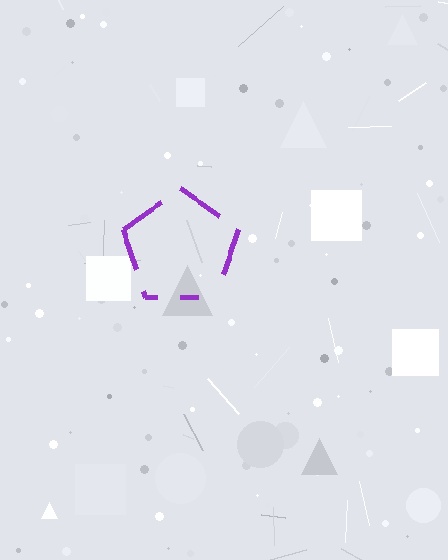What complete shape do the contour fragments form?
The contour fragments form a pentagon.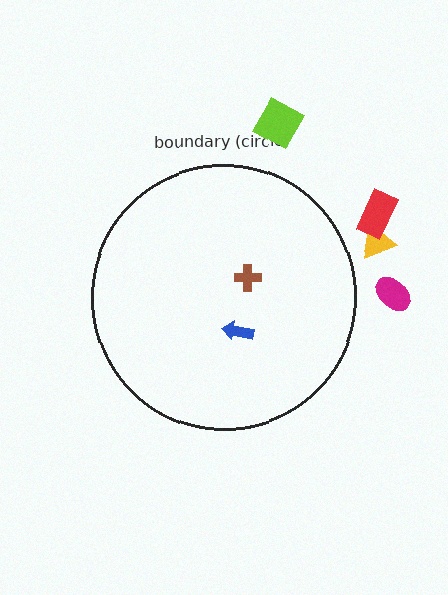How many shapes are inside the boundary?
2 inside, 4 outside.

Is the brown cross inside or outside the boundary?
Inside.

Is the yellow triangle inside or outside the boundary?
Outside.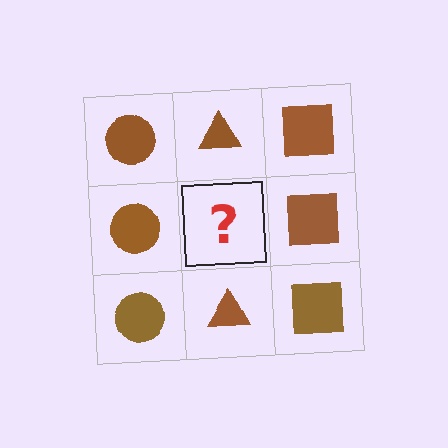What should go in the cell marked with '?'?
The missing cell should contain a brown triangle.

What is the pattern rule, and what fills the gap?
The rule is that each column has a consistent shape. The gap should be filled with a brown triangle.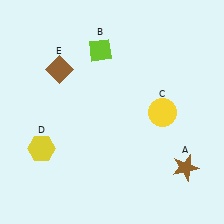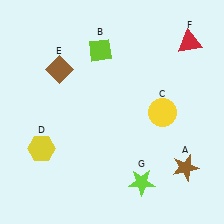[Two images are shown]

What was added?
A red triangle (F), a lime star (G) were added in Image 2.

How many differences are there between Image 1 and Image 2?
There are 2 differences between the two images.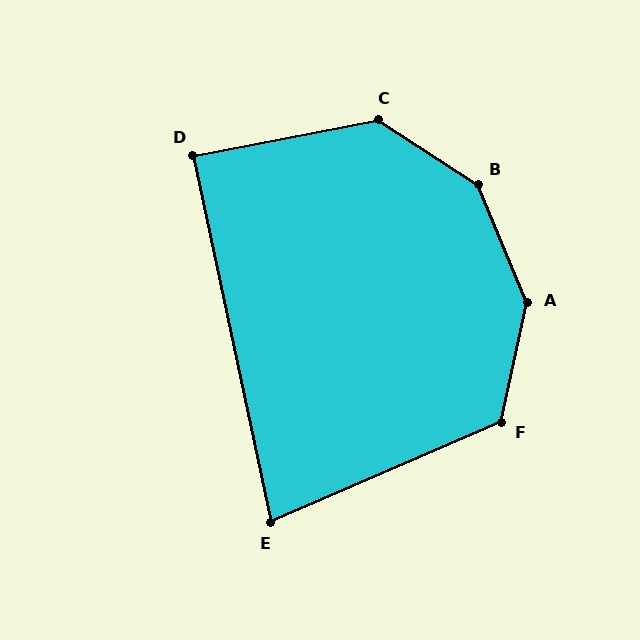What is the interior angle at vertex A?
Approximately 145 degrees (obtuse).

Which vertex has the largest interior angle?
B, at approximately 145 degrees.